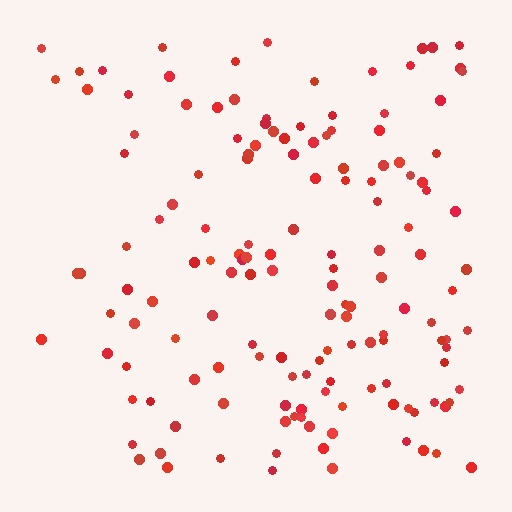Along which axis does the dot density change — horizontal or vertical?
Horizontal.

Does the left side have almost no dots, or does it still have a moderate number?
Still a moderate number, just noticeably fewer than the right.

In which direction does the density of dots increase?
From left to right, with the right side densest.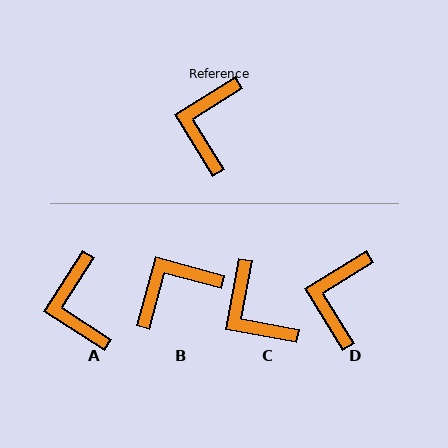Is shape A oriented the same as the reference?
No, it is off by about 25 degrees.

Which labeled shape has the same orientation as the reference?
D.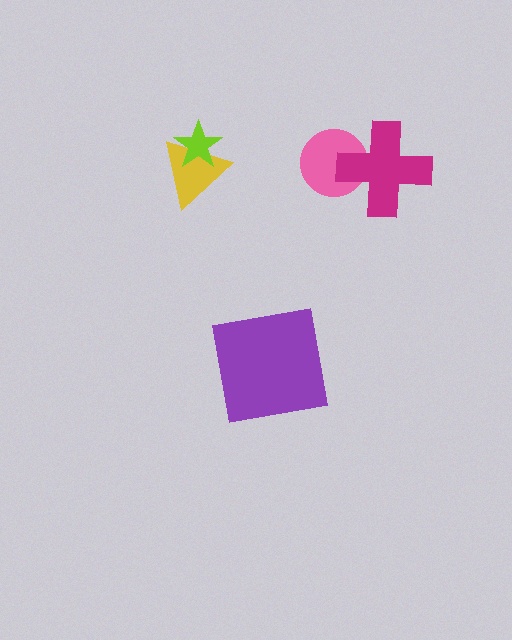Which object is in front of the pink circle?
The magenta cross is in front of the pink circle.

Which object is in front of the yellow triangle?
The lime star is in front of the yellow triangle.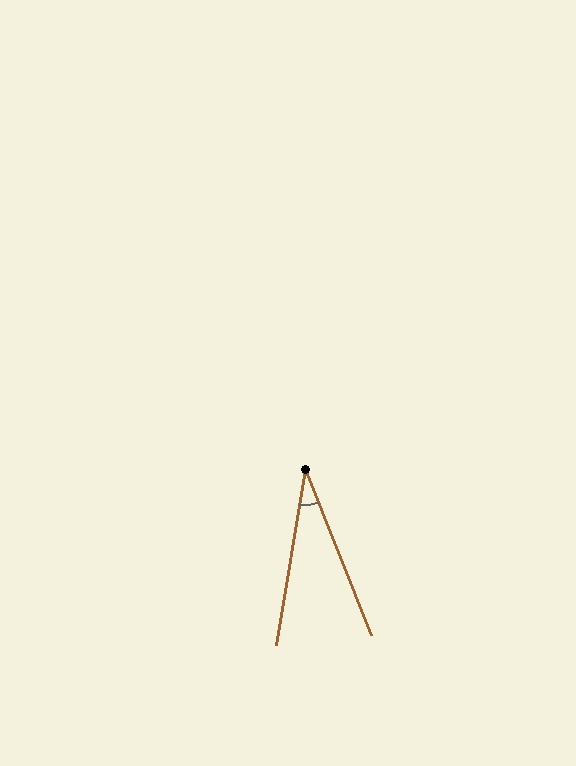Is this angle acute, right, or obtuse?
It is acute.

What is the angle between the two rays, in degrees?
Approximately 31 degrees.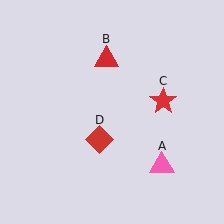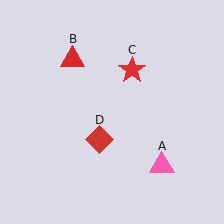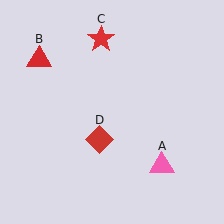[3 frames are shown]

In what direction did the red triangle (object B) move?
The red triangle (object B) moved left.